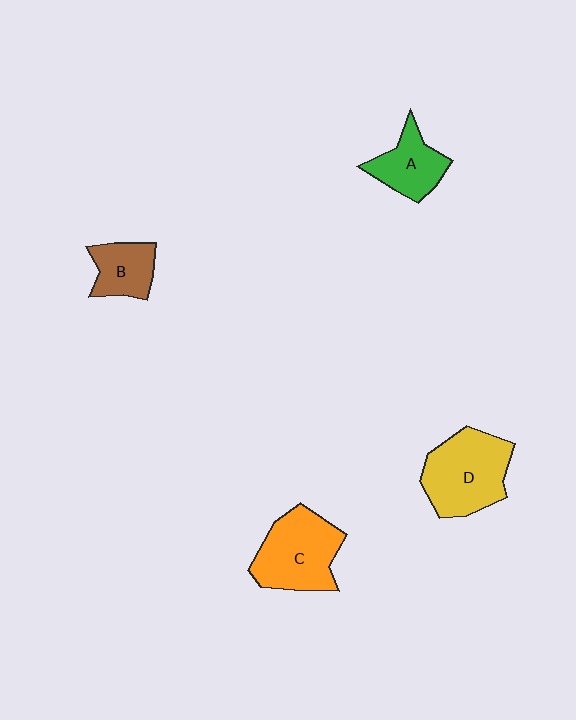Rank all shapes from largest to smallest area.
From largest to smallest: D (yellow), C (orange), A (green), B (brown).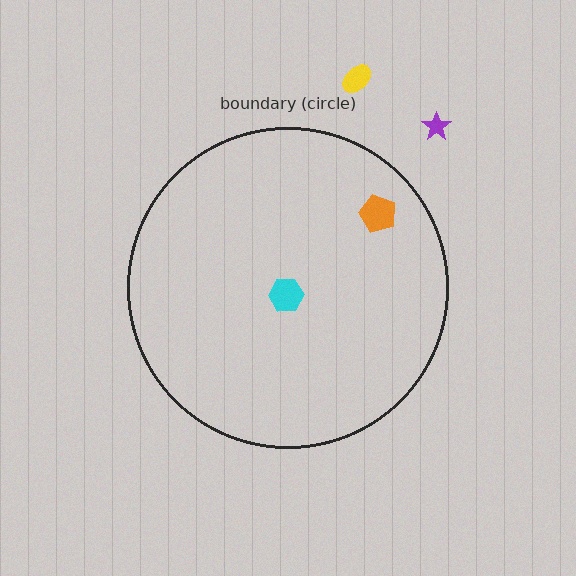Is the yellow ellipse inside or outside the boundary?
Outside.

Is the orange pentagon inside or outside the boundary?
Inside.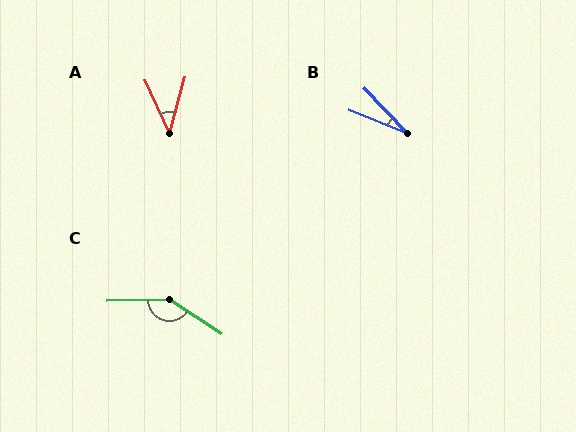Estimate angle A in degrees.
Approximately 40 degrees.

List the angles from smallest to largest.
B (25°), A (40°), C (145°).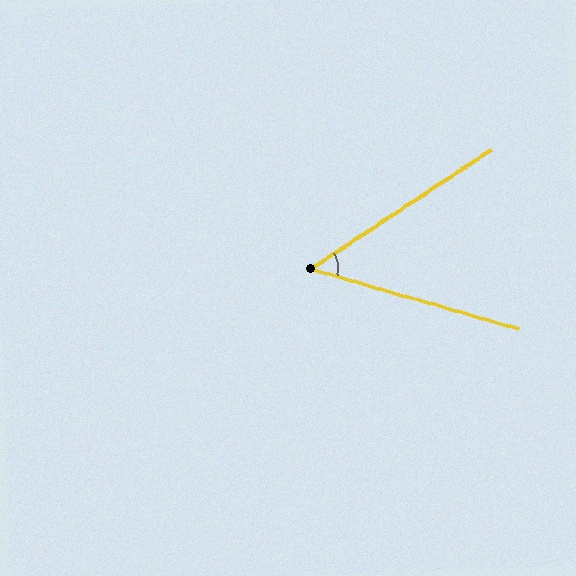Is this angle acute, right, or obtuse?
It is acute.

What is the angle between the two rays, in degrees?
Approximately 49 degrees.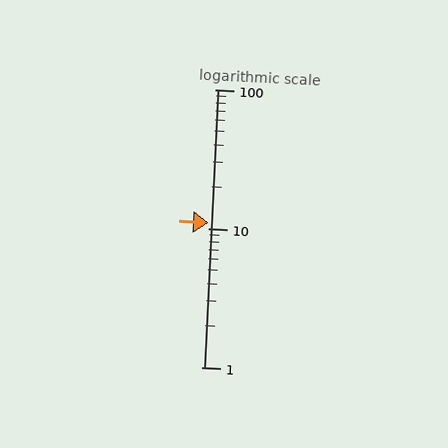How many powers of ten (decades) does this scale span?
The scale spans 2 decades, from 1 to 100.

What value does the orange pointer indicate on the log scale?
The pointer indicates approximately 11.